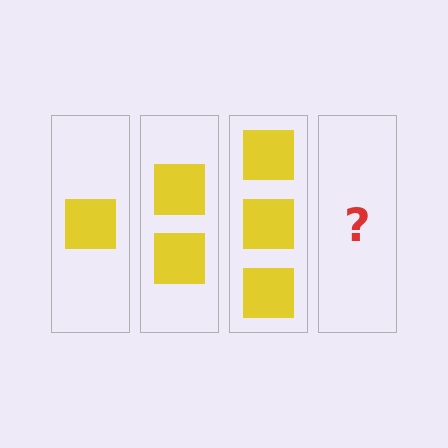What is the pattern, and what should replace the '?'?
The pattern is that each step adds one more square. The '?' should be 4 squares.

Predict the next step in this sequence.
The next step is 4 squares.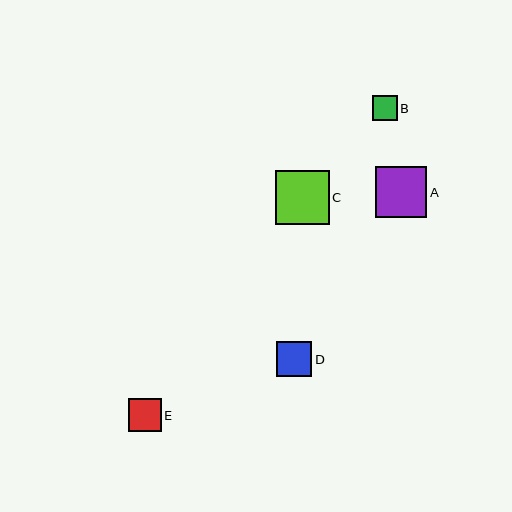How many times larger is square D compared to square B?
Square D is approximately 1.4 times the size of square B.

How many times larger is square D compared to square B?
Square D is approximately 1.4 times the size of square B.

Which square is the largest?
Square C is the largest with a size of approximately 54 pixels.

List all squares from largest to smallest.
From largest to smallest: C, A, D, E, B.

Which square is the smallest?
Square B is the smallest with a size of approximately 24 pixels.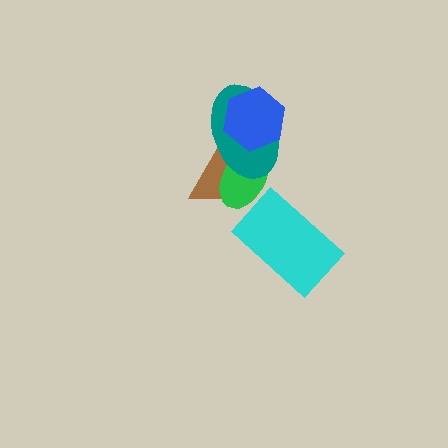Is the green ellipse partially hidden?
Yes, it is partially covered by another shape.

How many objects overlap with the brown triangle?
2 objects overlap with the brown triangle.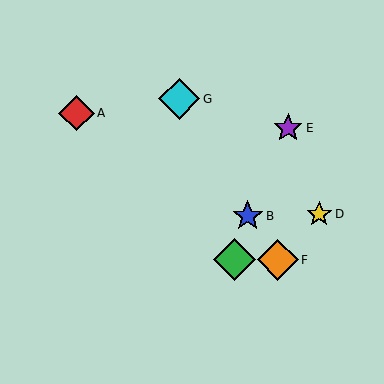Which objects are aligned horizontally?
Objects C, F are aligned horizontally.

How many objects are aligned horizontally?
2 objects (C, F) are aligned horizontally.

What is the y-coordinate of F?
Object F is at y≈260.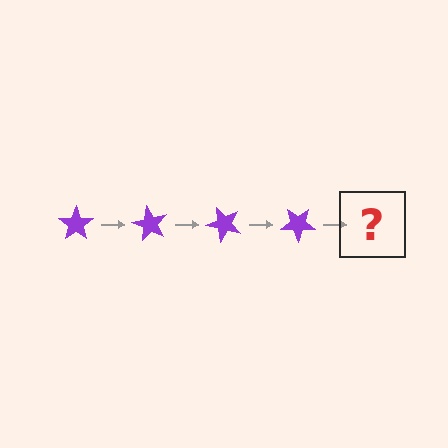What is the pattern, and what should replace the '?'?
The pattern is that the star rotates 60 degrees each step. The '?' should be a purple star rotated 240 degrees.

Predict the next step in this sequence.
The next step is a purple star rotated 240 degrees.